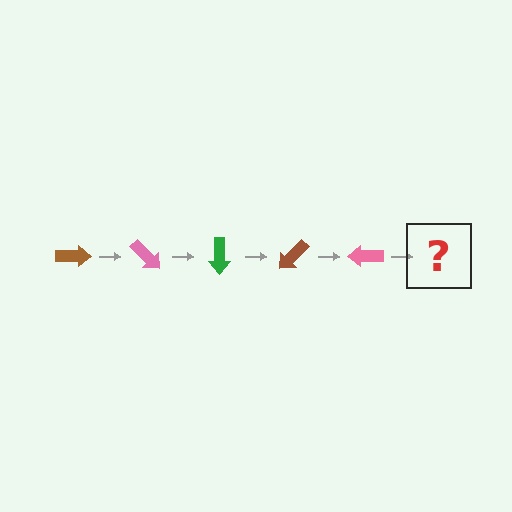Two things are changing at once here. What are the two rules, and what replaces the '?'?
The two rules are that it rotates 45 degrees each step and the color cycles through brown, pink, and green. The '?' should be a green arrow, rotated 225 degrees from the start.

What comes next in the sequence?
The next element should be a green arrow, rotated 225 degrees from the start.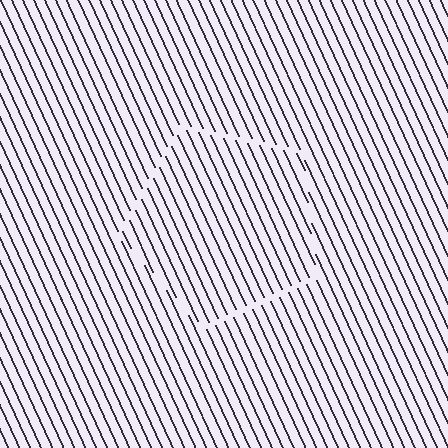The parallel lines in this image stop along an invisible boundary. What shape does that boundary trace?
An illusory pentagon. The interior of the shape contains the same grating, shifted by half a period — the contour is defined by the phase discontinuity where line-ends from the inner and outer gratings abut.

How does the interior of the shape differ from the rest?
The interior of the shape contains the same grating, shifted by half a period — the contour is defined by the phase discontinuity where line-ends from the inner and outer gratings abut.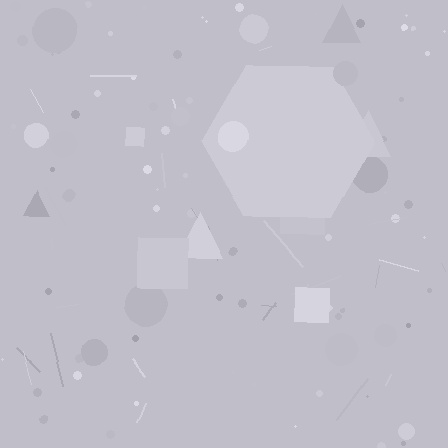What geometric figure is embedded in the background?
A hexagon is embedded in the background.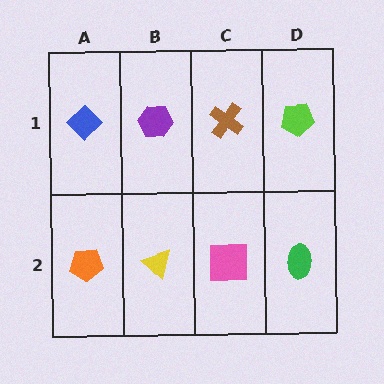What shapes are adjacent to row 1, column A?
An orange pentagon (row 2, column A), a purple hexagon (row 1, column B).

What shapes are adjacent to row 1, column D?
A green ellipse (row 2, column D), a brown cross (row 1, column C).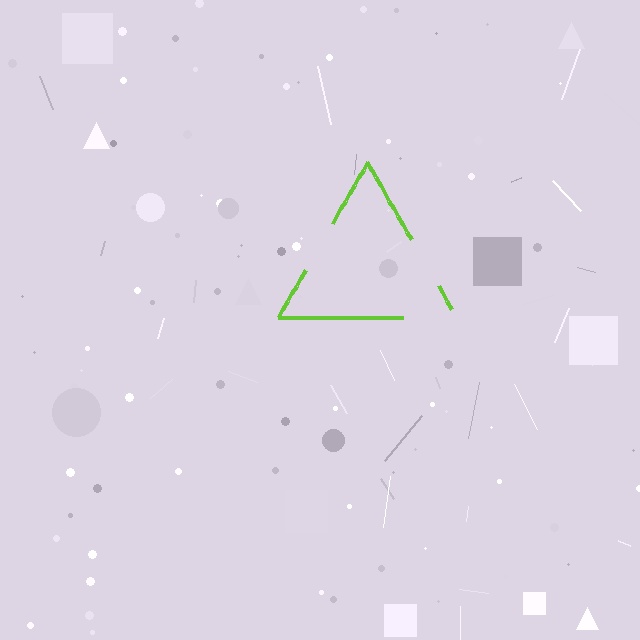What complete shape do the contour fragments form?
The contour fragments form a triangle.